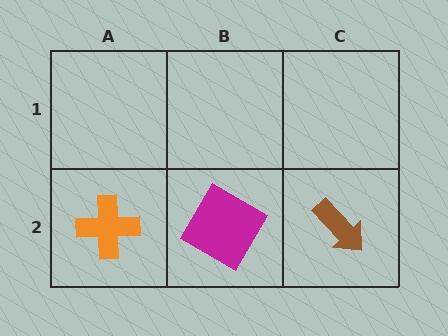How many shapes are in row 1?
0 shapes.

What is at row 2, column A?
An orange cross.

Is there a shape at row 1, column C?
No, that cell is empty.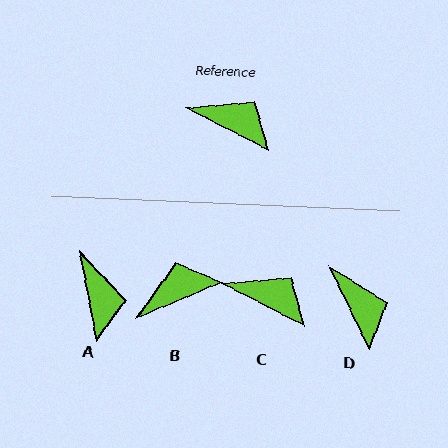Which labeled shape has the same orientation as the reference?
C.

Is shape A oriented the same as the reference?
No, it is off by about 52 degrees.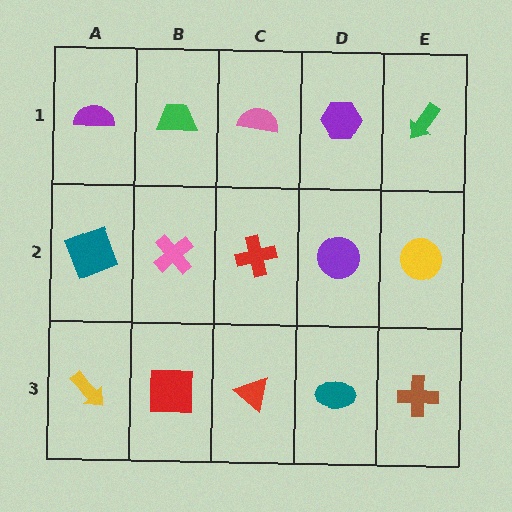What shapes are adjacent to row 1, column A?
A teal square (row 2, column A), a green trapezoid (row 1, column B).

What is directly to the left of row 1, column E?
A purple hexagon.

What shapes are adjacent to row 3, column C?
A red cross (row 2, column C), a red square (row 3, column B), a teal ellipse (row 3, column D).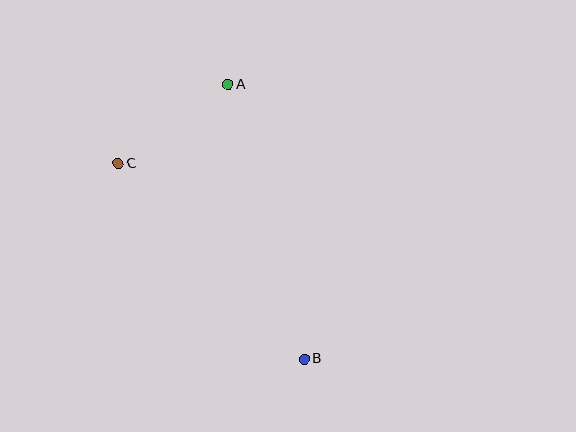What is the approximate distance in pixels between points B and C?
The distance between B and C is approximately 270 pixels.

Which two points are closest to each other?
Points A and C are closest to each other.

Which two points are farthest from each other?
Points A and B are farthest from each other.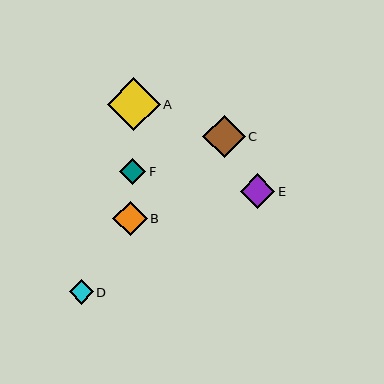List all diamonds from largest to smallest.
From largest to smallest: A, C, B, E, F, D.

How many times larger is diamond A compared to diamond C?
Diamond A is approximately 1.3 times the size of diamond C.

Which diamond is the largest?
Diamond A is the largest with a size of approximately 53 pixels.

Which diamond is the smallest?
Diamond D is the smallest with a size of approximately 24 pixels.